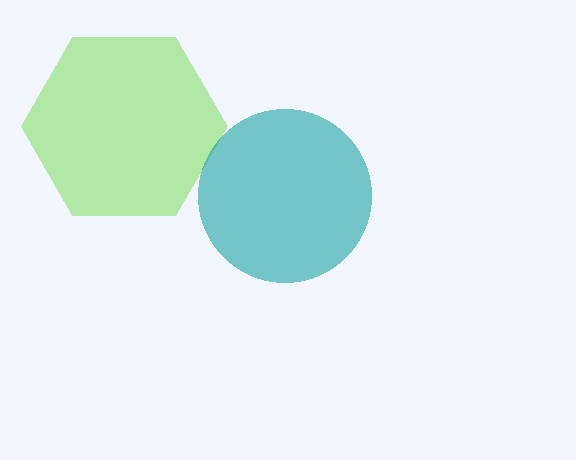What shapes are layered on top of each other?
The layered shapes are: a lime hexagon, a teal circle.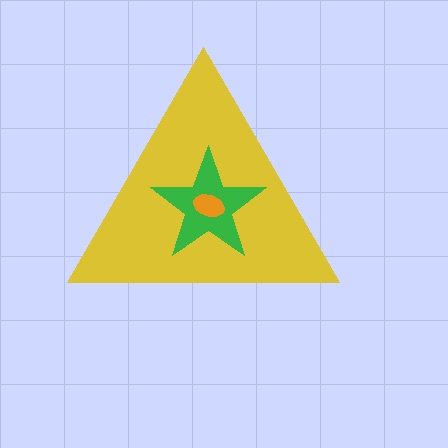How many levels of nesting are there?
3.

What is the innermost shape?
The orange ellipse.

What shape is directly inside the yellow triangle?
The green star.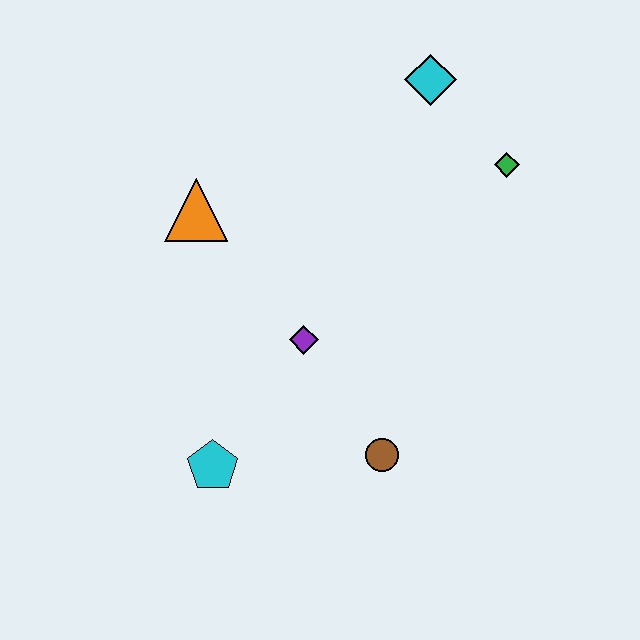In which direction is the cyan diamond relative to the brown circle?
The cyan diamond is above the brown circle.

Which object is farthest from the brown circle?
The cyan diamond is farthest from the brown circle.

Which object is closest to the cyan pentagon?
The purple diamond is closest to the cyan pentagon.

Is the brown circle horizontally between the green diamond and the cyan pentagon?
Yes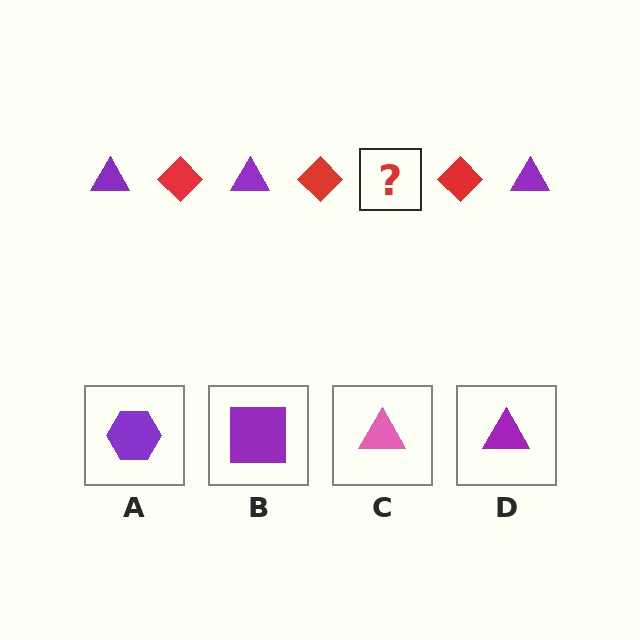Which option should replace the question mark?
Option D.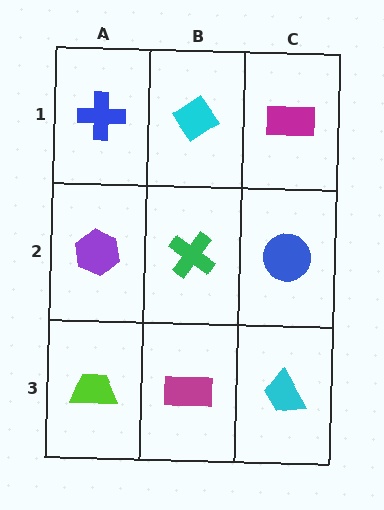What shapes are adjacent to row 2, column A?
A blue cross (row 1, column A), a lime trapezoid (row 3, column A), a green cross (row 2, column B).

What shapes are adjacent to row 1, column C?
A blue circle (row 2, column C), a cyan diamond (row 1, column B).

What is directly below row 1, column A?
A purple hexagon.